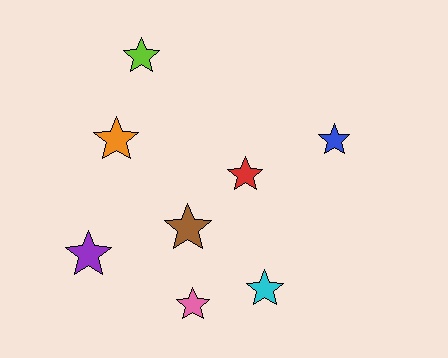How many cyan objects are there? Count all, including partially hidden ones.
There is 1 cyan object.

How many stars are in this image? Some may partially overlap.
There are 8 stars.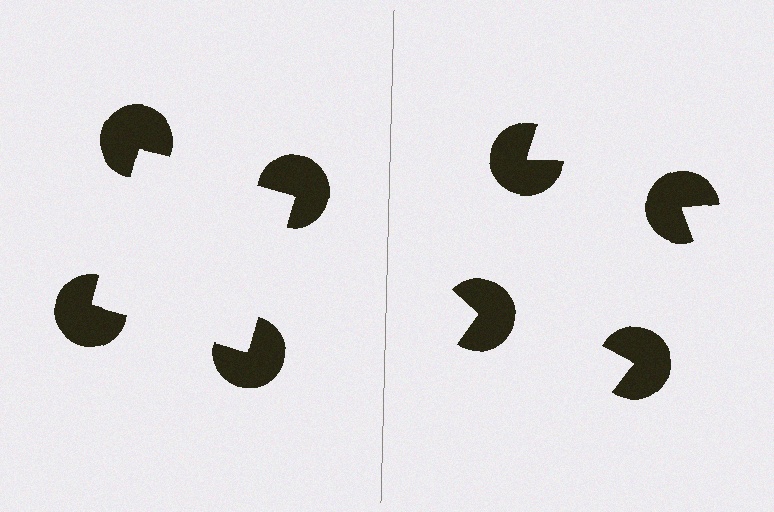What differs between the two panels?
The pac-man discs are positioned identically on both sides; only the wedge orientations differ. On the left they align to a square; on the right they are misaligned.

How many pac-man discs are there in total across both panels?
8 — 4 on each side.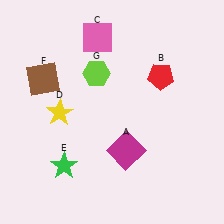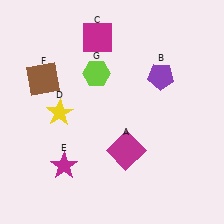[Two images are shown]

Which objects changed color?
B changed from red to purple. C changed from pink to magenta. E changed from green to magenta.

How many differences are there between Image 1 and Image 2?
There are 3 differences between the two images.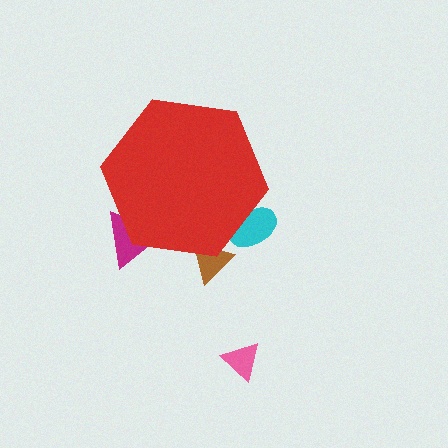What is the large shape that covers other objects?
A red hexagon.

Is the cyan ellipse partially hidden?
Yes, the cyan ellipse is partially hidden behind the red hexagon.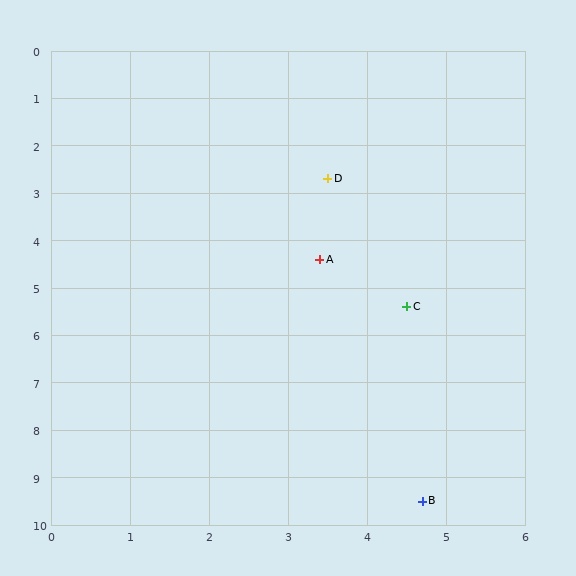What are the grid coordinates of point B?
Point B is at approximately (4.7, 9.5).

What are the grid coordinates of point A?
Point A is at approximately (3.4, 4.4).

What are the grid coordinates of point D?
Point D is at approximately (3.5, 2.7).